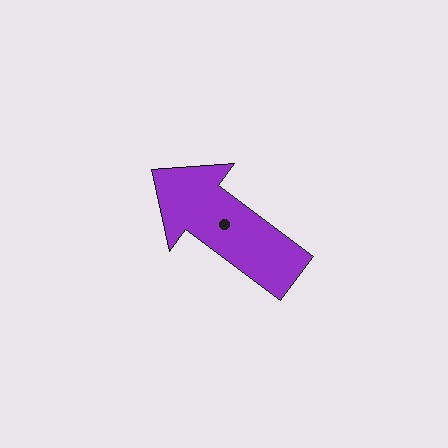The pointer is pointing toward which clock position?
Roughly 10 o'clock.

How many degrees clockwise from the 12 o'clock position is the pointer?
Approximately 307 degrees.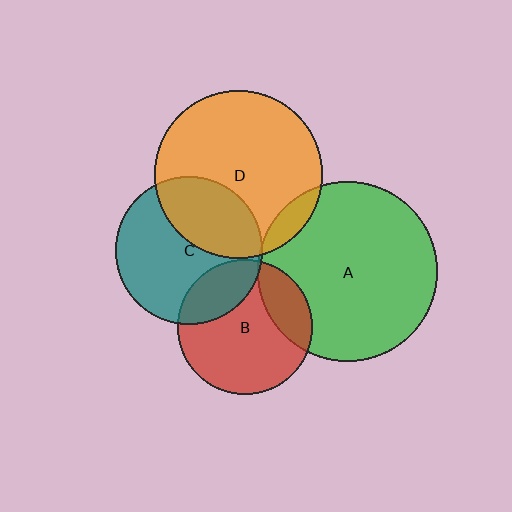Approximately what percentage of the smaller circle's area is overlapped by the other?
Approximately 25%.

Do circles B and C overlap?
Yes.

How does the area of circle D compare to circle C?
Approximately 1.3 times.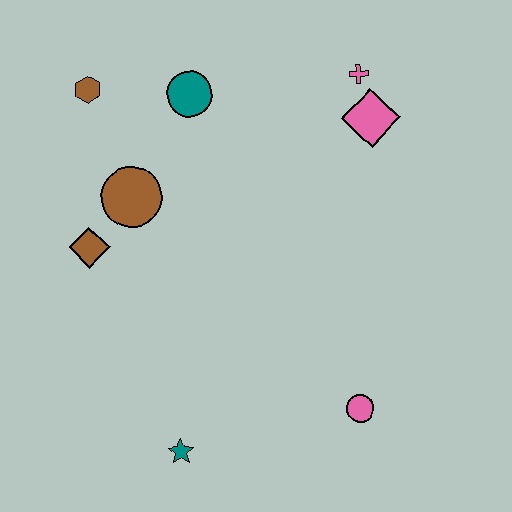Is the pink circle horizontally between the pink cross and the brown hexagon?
Yes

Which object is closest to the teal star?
The pink circle is closest to the teal star.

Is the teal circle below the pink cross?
Yes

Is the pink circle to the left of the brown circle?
No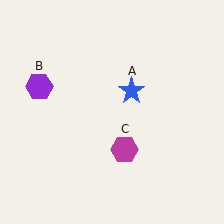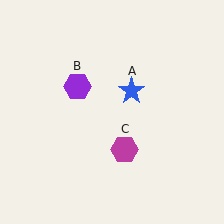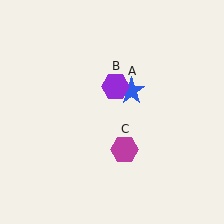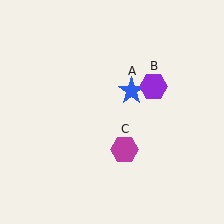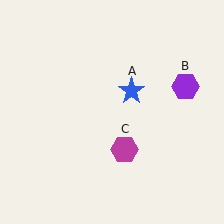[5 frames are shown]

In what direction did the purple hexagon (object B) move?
The purple hexagon (object B) moved right.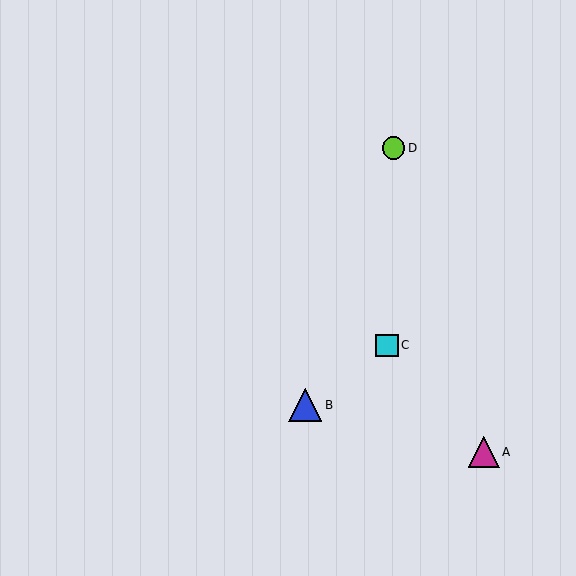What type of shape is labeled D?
Shape D is a lime circle.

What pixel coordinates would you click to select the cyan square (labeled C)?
Click at (387, 345) to select the cyan square C.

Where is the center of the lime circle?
The center of the lime circle is at (393, 148).